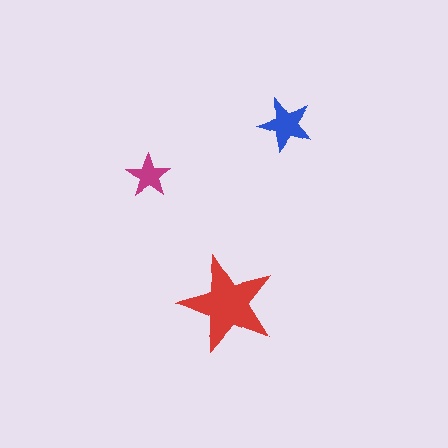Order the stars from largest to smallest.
the red one, the blue one, the magenta one.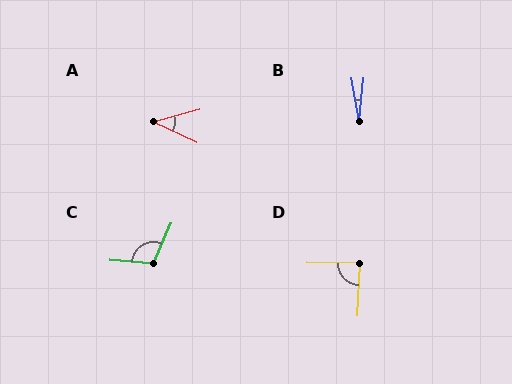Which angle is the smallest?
B, at approximately 17 degrees.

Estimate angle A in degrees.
Approximately 40 degrees.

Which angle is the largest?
C, at approximately 108 degrees.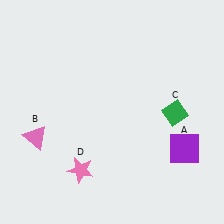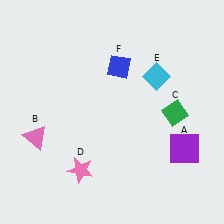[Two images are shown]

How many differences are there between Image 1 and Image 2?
There are 2 differences between the two images.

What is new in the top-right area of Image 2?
A cyan diamond (E) was added in the top-right area of Image 2.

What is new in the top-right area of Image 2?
A blue diamond (F) was added in the top-right area of Image 2.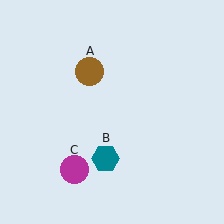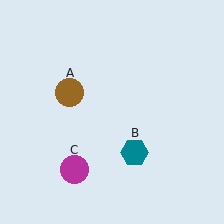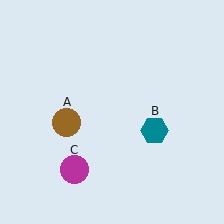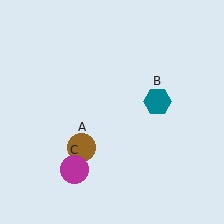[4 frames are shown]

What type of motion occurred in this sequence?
The brown circle (object A), teal hexagon (object B) rotated counterclockwise around the center of the scene.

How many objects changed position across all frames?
2 objects changed position: brown circle (object A), teal hexagon (object B).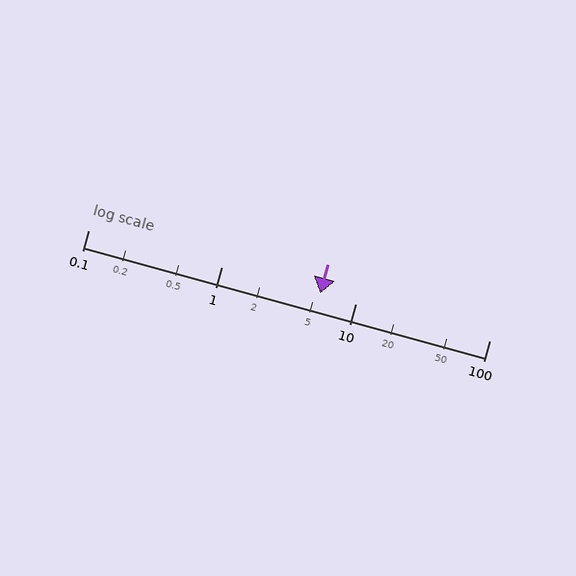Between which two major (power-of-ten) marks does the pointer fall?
The pointer is between 1 and 10.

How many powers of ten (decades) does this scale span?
The scale spans 3 decades, from 0.1 to 100.